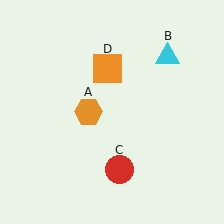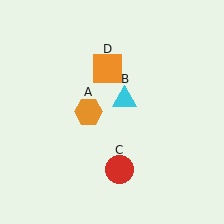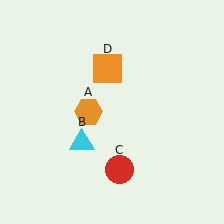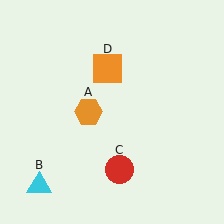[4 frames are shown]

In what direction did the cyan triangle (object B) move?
The cyan triangle (object B) moved down and to the left.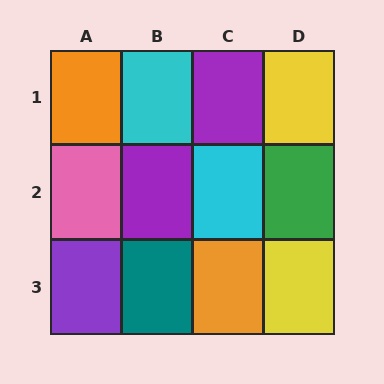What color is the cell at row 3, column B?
Teal.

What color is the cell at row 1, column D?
Yellow.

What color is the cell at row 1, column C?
Purple.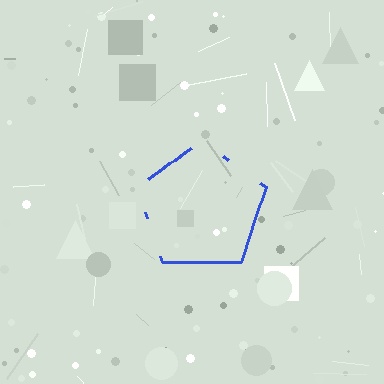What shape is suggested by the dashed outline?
The dashed outline suggests a pentagon.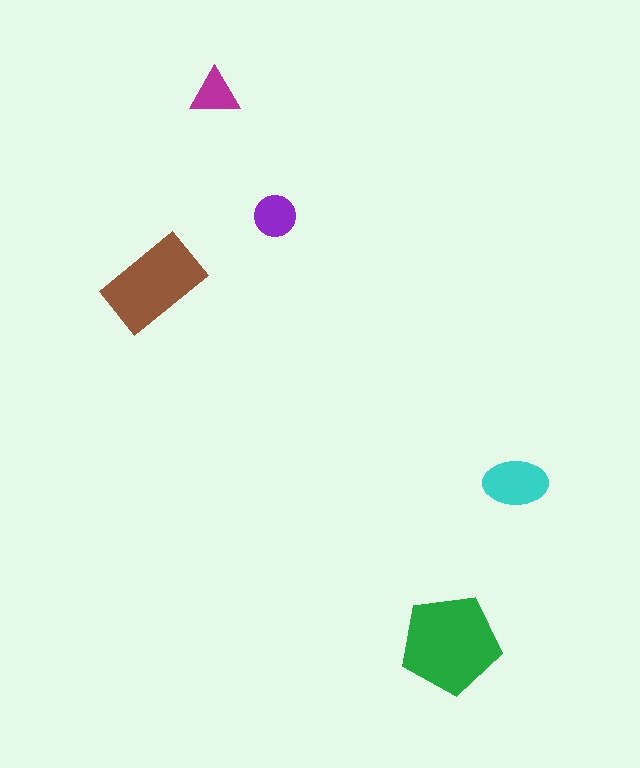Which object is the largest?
The green pentagon.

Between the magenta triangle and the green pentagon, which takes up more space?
The green pentagon.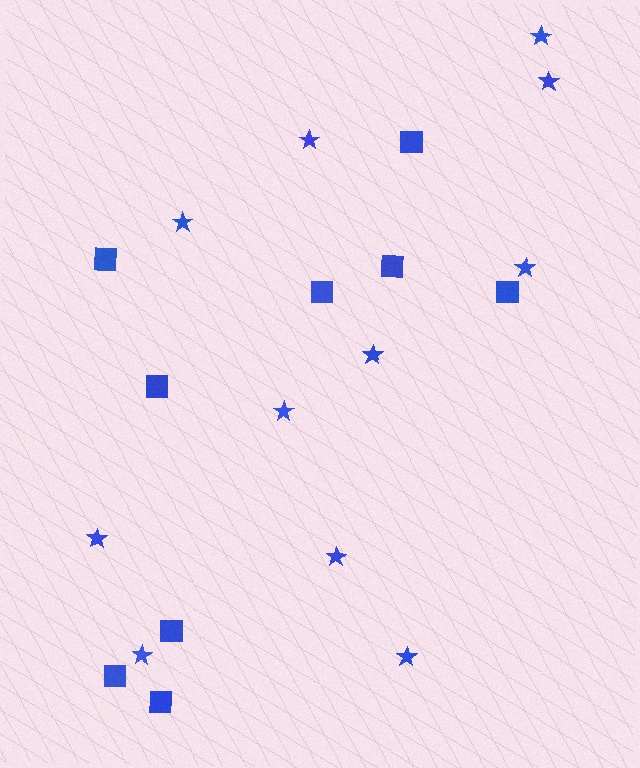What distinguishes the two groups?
There are 2 groups: one group of stars (11) and one group of squares (9).